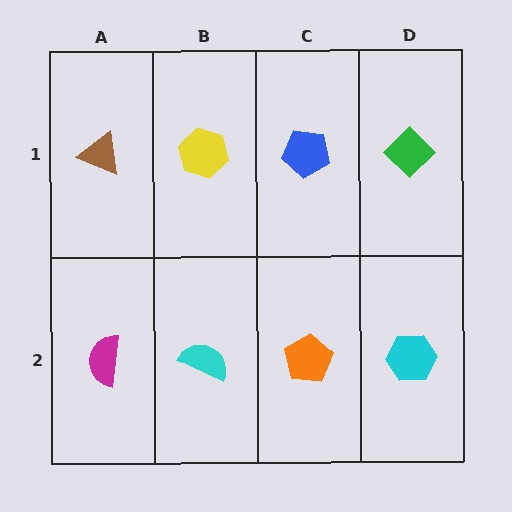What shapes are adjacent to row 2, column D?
A green diamond (row 1, column D), an orange pentagon (row 2, column C).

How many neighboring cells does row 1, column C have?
3.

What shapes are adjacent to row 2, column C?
A blue pentagon (row 1, column C), a cyan semicircle (row 2, column B), a cyan hexagon (row 2, column D).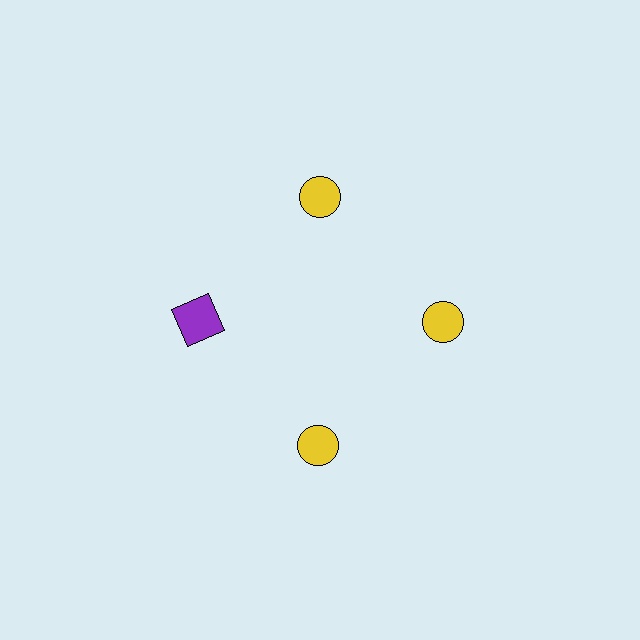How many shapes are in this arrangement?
There are 4 shapes arranged in a ring pattern.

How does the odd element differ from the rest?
It differs in both color (purple instead of yellow) and shape (square instead of circle).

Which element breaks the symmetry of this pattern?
The purple square at roughly the 9 o'clock position breaks the symmetry. All other shapes are yellow circles.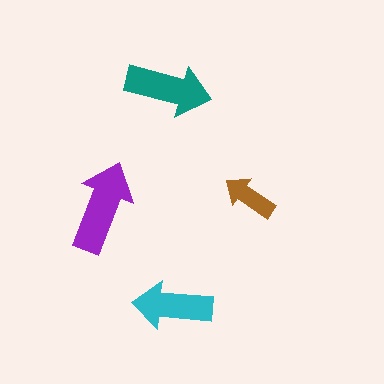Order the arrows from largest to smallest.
the purple one, the teal one, the cyan one, the brown one.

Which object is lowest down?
The cyan arrow is bottommost.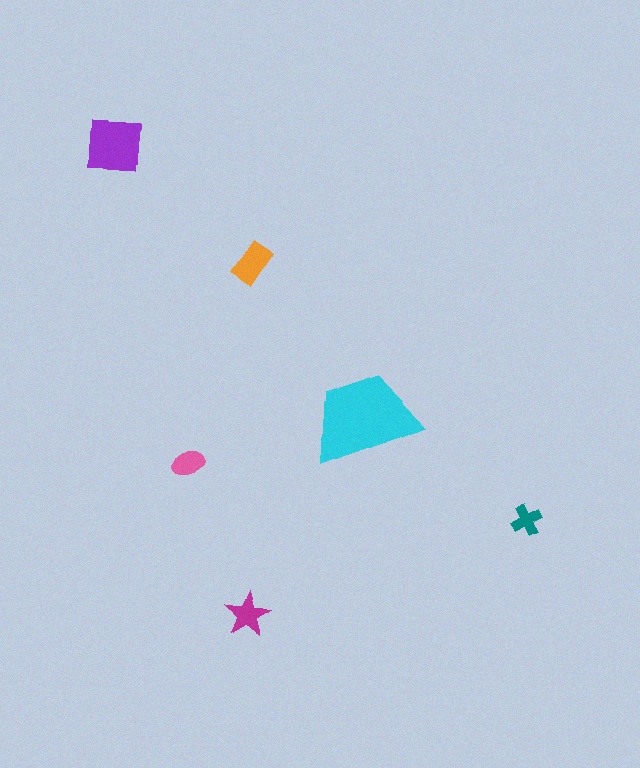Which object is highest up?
The purple square is topmost.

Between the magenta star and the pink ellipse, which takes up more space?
The magenta star.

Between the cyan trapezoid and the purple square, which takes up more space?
The cyan trapezoid.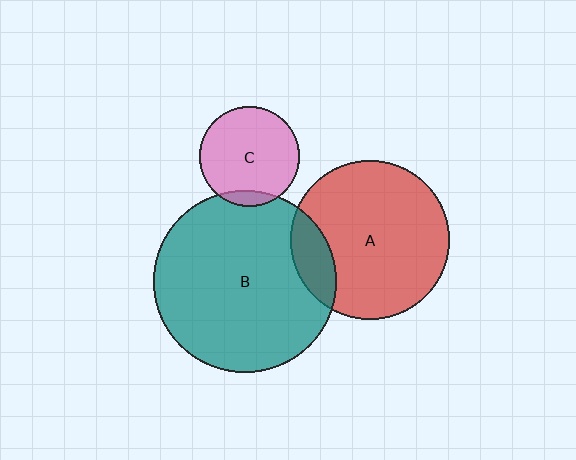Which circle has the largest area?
Circle B (teal).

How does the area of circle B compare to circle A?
Approximately 1.3 times.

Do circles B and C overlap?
Yes.